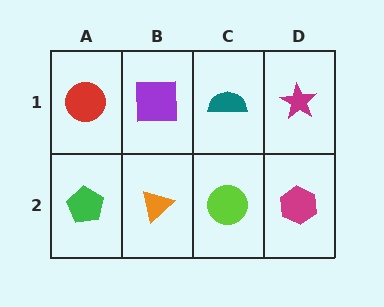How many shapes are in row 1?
4 shapes.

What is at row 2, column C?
A lime circle.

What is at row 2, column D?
A magenta hexagon.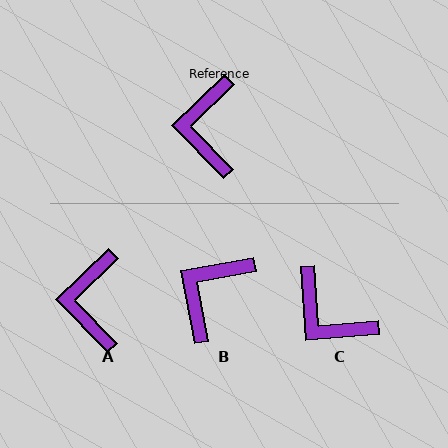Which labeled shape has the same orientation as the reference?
A.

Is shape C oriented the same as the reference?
No, it is off by about 50 degrees.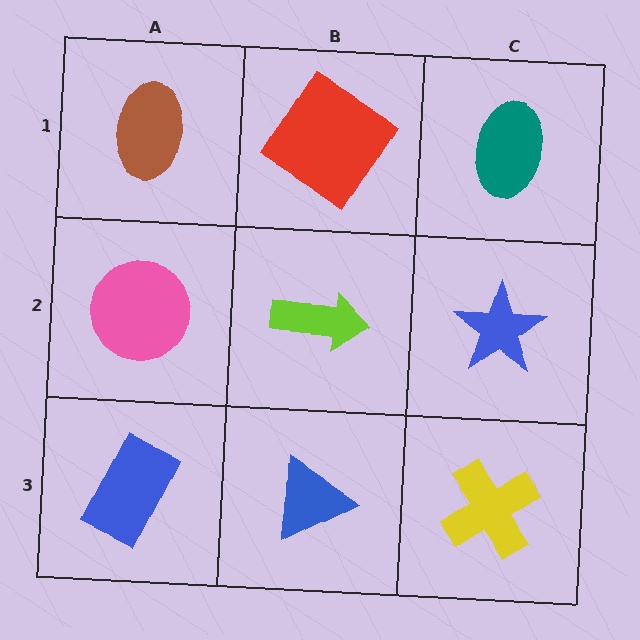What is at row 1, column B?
A red diamond.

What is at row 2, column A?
A pink circle.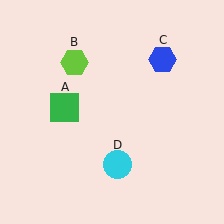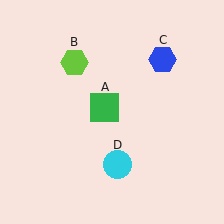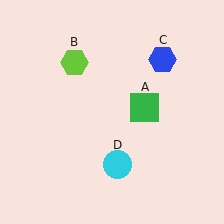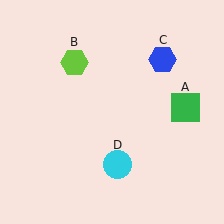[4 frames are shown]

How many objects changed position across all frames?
1 object changed position: green square (object A).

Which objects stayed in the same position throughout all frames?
Lime hexagon (object B) and blue hexagon (object C) and cyan circle (object D) remained stationary.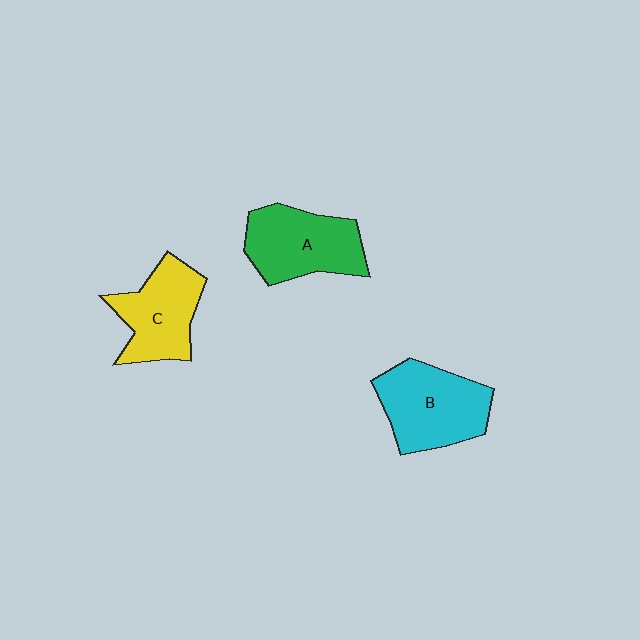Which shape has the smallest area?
Shape C (yellow).